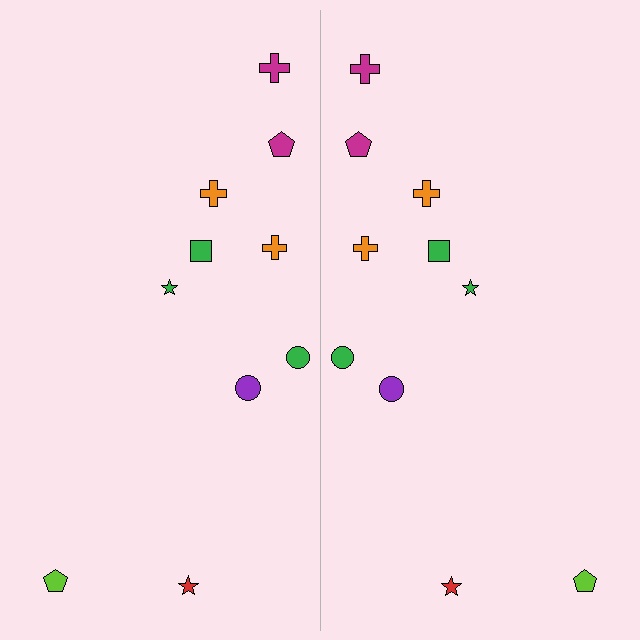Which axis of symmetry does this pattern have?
The pattern has a vertical axis of symmetry running through the center of the image.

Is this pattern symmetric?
Yes, this pattern has bilateral (reflection) symmetry.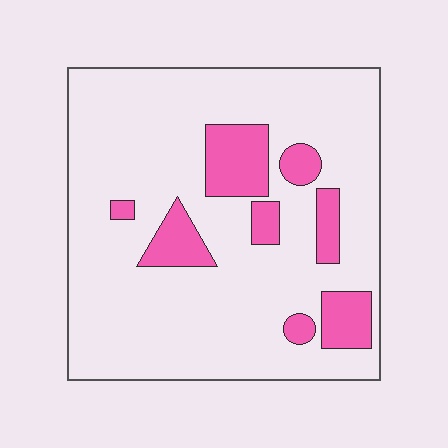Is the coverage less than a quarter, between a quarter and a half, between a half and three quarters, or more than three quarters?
Less than a quarter.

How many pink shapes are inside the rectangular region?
8.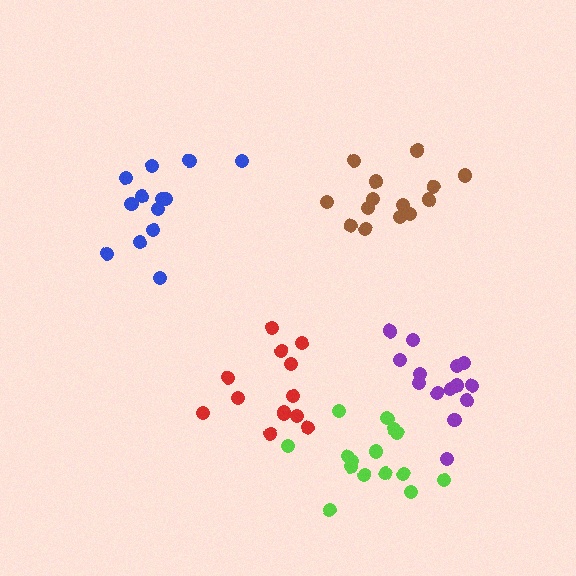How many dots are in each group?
Group 1: 13 dots, Group 2: 14 dots, Group 3: 13 dots, Group 4: 14 dots, Group 5: 15 dots (69 total).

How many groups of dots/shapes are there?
There are 5 groups.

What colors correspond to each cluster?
The clusters are colored: blue, brown, red, purple, lime.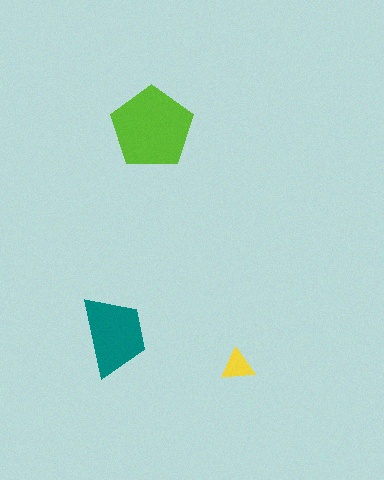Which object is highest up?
The lime pentagon is topmost.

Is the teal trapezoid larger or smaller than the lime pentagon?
Smaller.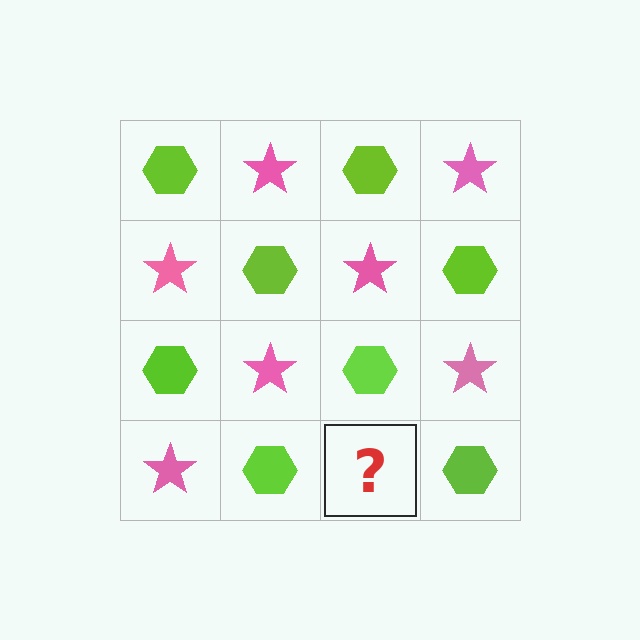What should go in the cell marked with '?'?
The missing cell should contain a pink star.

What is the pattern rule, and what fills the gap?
The rule is that it alternates lime hexagon and pink star in a checkerboard pattern. The gap should be filled with a pink star.